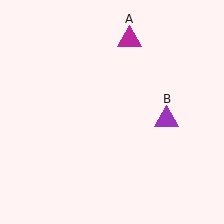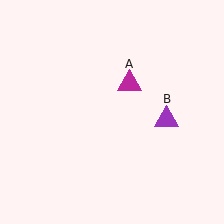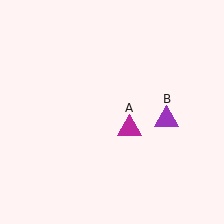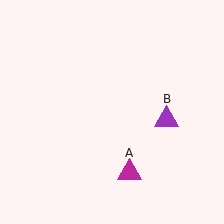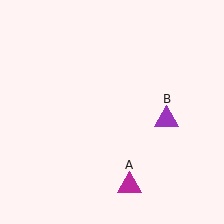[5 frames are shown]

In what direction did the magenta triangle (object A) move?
The magenta triangle (object A) moved down.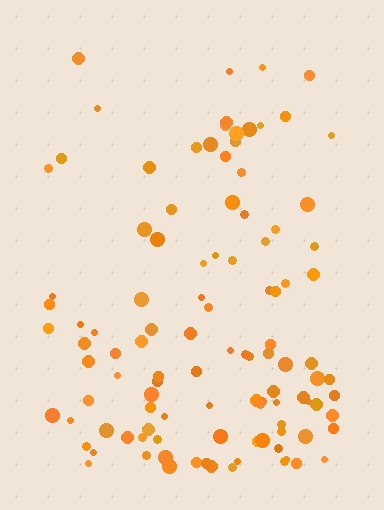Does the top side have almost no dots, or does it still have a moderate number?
Still a moderate number, just noticeably fewer than the bottom.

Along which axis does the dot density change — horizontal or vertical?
Vertical.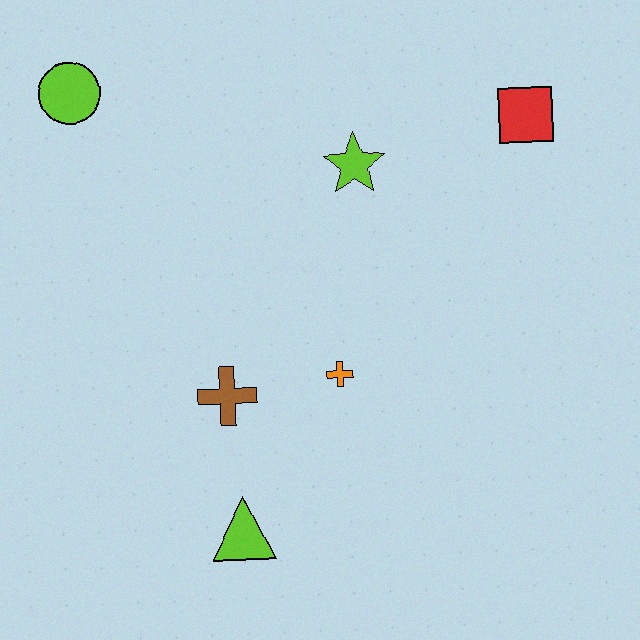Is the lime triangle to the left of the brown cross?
No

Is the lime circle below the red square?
No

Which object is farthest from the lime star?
The lime triangle is farthest from the lime star.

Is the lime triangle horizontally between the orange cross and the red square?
No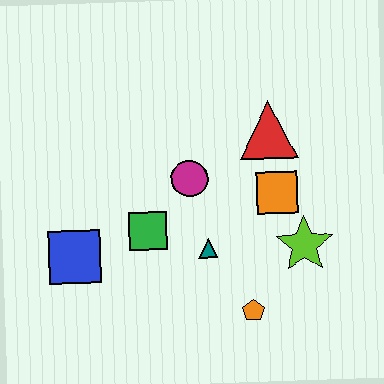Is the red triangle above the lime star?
Yes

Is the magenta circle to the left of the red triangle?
Yes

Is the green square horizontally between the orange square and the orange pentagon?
No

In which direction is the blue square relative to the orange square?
The blue square is to the left of the orange square.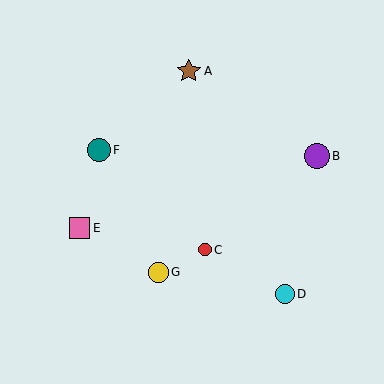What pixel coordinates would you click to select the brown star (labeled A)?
Click at (189, 71) to select the brown star A.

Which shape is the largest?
The purple circle (labeled B) is the largest.